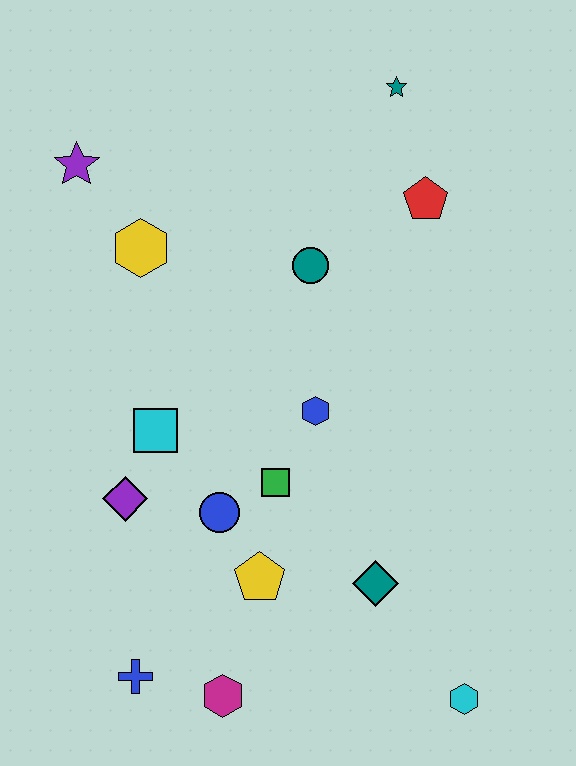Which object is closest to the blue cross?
The magenta hexagon is closest to the blue cross.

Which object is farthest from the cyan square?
The teal star is farthest from the cyan square.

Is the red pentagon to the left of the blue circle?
No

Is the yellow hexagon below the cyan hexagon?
No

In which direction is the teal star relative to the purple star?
The teal star is to the right of the purple star.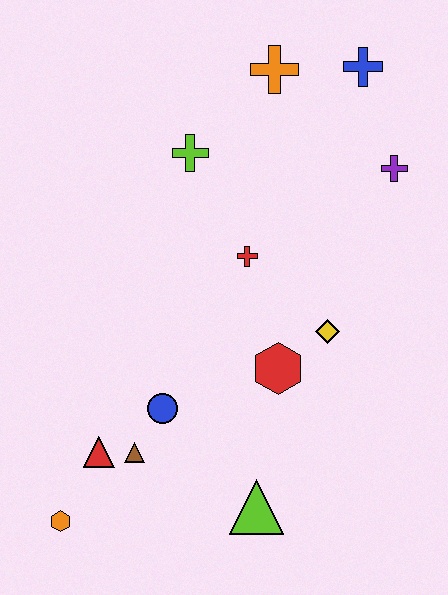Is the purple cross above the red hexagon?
Yes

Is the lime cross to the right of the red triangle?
Yes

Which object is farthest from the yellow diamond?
The orange hexagon is farthest from the yellow diamond.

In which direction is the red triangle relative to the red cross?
The red triangle is below the red cross.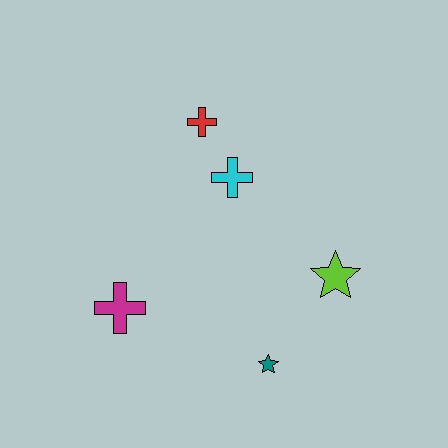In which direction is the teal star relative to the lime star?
The teal star is below the lime star.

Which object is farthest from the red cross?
The teal star is farthest from the red cross.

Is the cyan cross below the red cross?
Yes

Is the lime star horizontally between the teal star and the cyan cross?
No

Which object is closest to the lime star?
The teal star is closest to the lime star.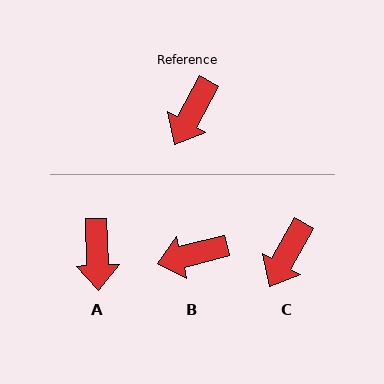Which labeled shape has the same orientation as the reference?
C.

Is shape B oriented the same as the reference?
No, it is off by about 47 degrees.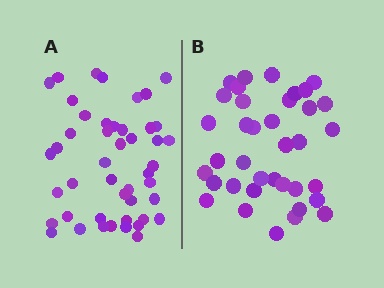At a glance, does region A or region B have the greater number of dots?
Region A (the left region) has more dots.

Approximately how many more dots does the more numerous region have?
Region A has roughly 8 or so more dots than region B.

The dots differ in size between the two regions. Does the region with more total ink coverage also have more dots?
No. Region B has more total ink coverage because its dots are larger, but region A actually contains more individual dots. Total area can be misleading — the number of items is what matters here.